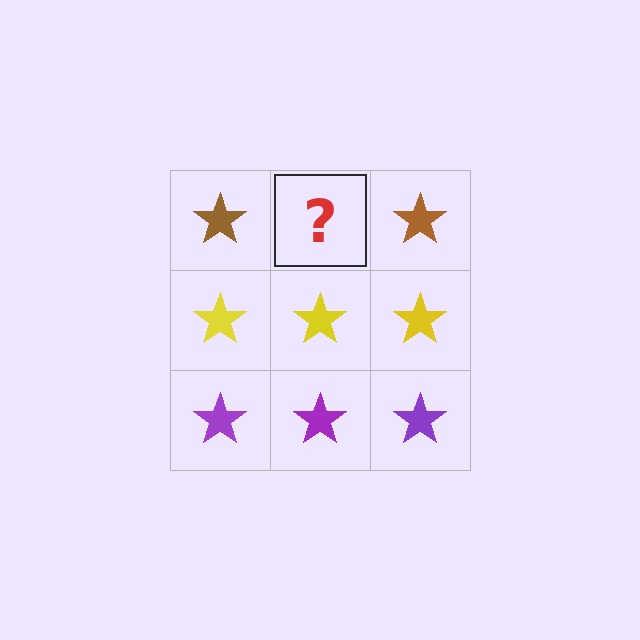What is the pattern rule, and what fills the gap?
The rule is that each row has a consistent color. The gap should be filled with a brown star.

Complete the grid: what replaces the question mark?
The question mark should be replaced with a brown star.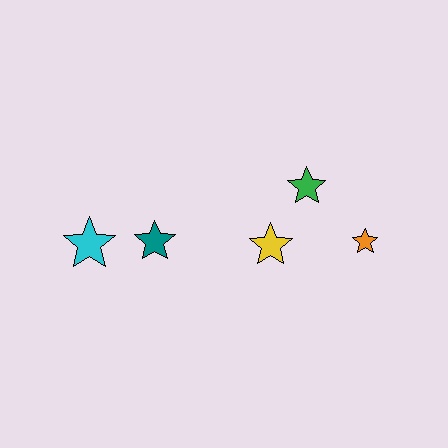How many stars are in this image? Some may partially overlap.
There are 5 stars.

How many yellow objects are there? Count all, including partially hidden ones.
There is 1 yellow object.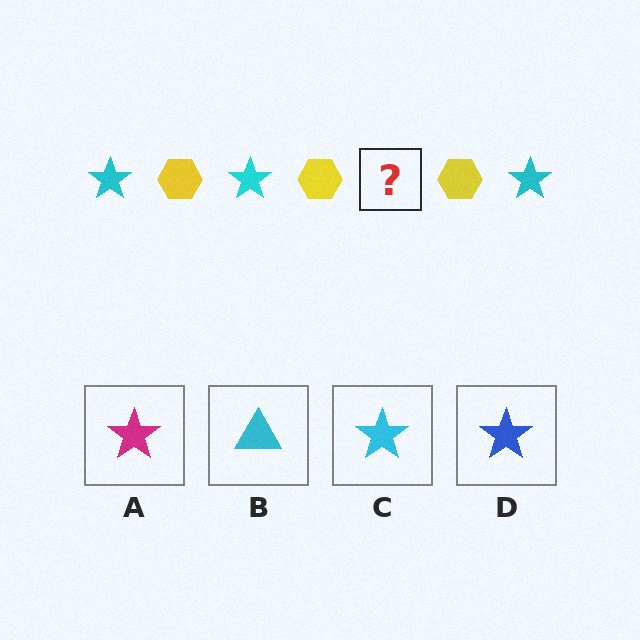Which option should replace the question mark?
Option C.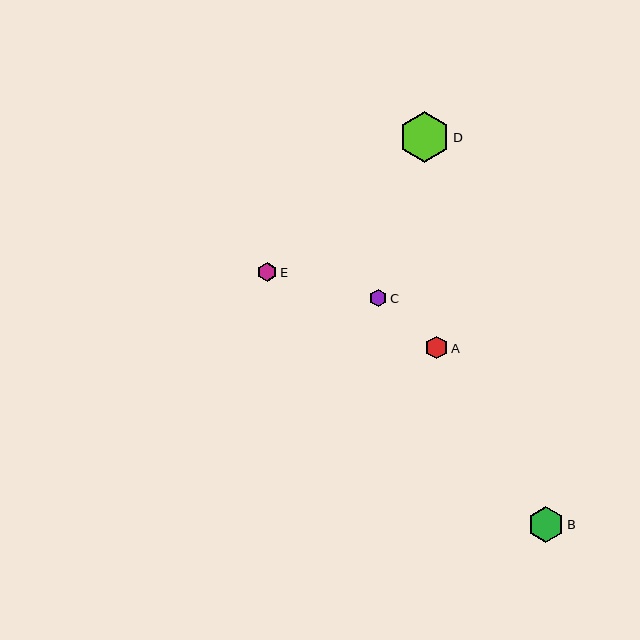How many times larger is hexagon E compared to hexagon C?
Hexagon E is approximately 1.1 times the size of hexagon C.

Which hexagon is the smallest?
Hexagon C is the smallest with a size of approximately 17 pixels.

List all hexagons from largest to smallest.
From largest to smallest: D, B, A, E, C.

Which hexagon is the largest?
Hexagon D is the largest with a size of approximately 51 pixels.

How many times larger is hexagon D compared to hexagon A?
Hexagon D is approximately 2.3 times the size of hexagon A.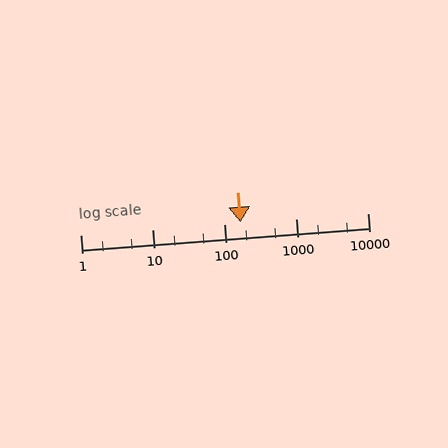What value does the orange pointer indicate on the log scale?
The pointer indicates approximately 170.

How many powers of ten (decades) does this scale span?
The scale spans 4 decades, from 1 to 10000.